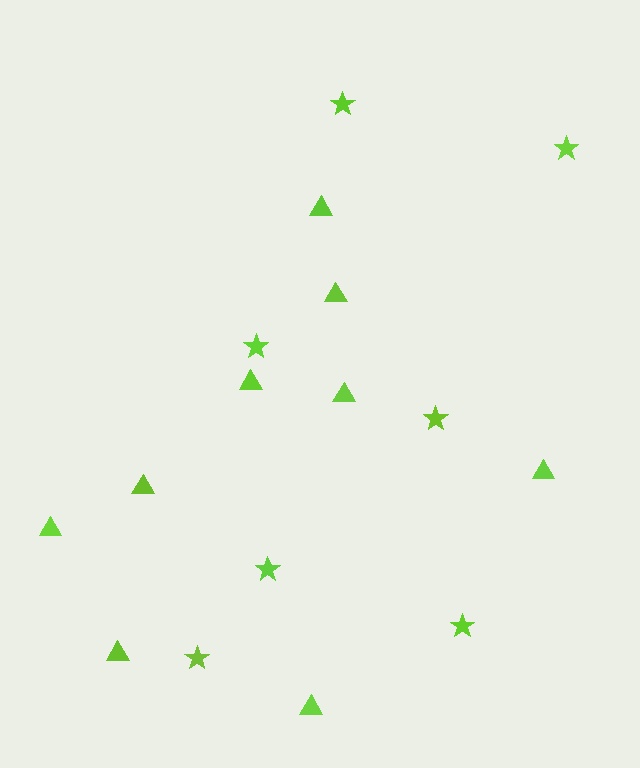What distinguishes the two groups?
There are 2 groups: one group of triangles (9) and one group of stars (7).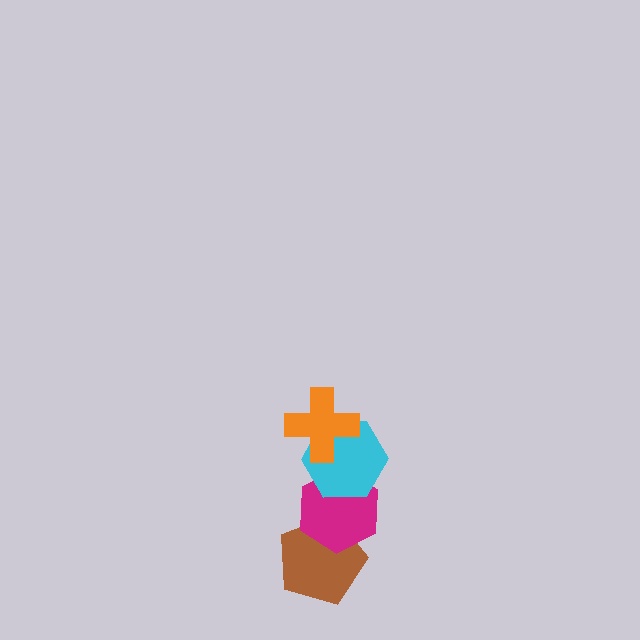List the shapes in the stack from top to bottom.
From top to bottom: the orange cross, the cyan hexagon, the magenta hexagon, the brown pentagon.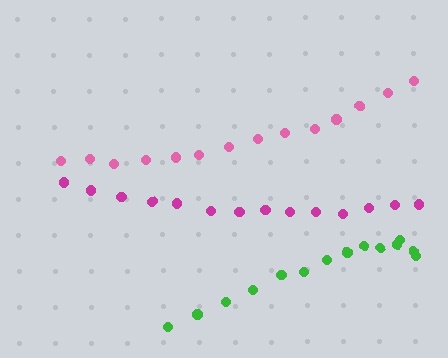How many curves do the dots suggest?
There are 3 distinct paths.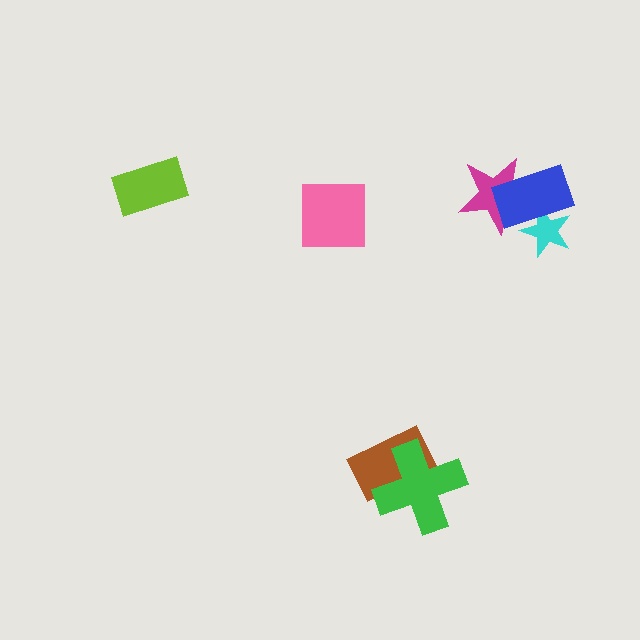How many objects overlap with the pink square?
0 objects overlap with the pink square.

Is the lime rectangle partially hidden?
No, no other shape covers it.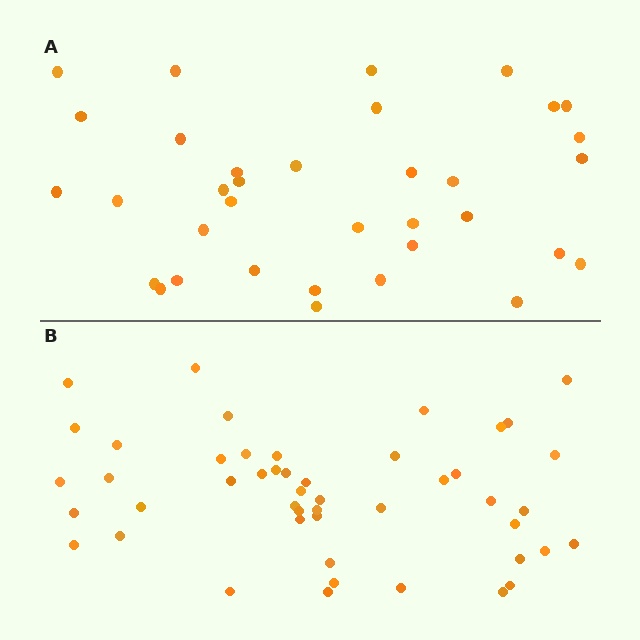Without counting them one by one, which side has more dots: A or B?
Region B (the bottom region) has more dots.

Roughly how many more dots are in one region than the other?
Region B has approximately 15 more dots than region A.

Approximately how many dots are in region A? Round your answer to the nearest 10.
About 40 dots. (The exact count is 35, which rounds to 40.)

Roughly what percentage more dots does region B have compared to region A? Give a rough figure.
About 35% more.